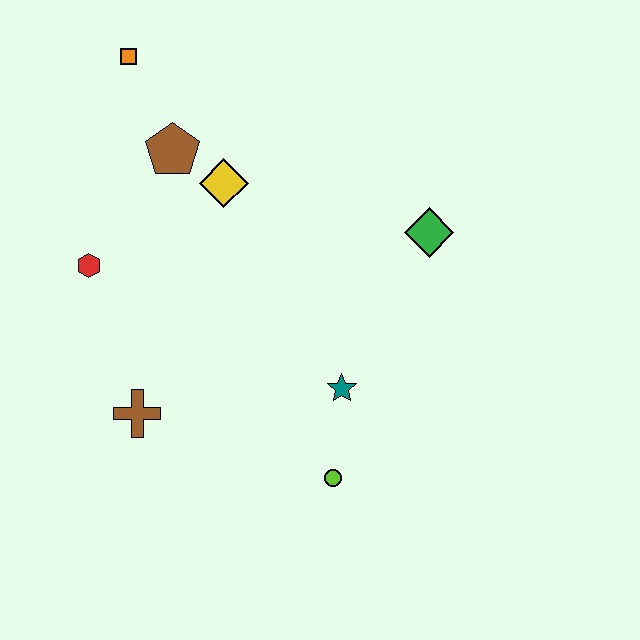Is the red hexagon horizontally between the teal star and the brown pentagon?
No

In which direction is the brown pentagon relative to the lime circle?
The brown pentagon is above the lime circle.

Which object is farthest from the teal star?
The orange square is farthest from the teal star.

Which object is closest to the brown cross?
The red hexagon is closest to the brown cross.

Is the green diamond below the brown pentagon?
Yes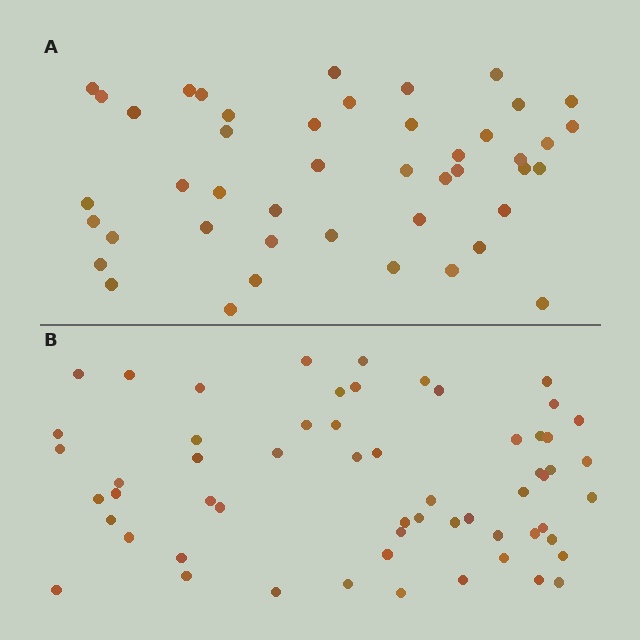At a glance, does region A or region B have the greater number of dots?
Region B (the bottom region) has more dots.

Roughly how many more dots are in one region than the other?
Region B has approximately 15 more dots than region A.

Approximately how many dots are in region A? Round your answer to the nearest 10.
About 40 dots. (The exact count is 45, which rounds to 40.)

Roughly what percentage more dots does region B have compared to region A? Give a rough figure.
About 30% more.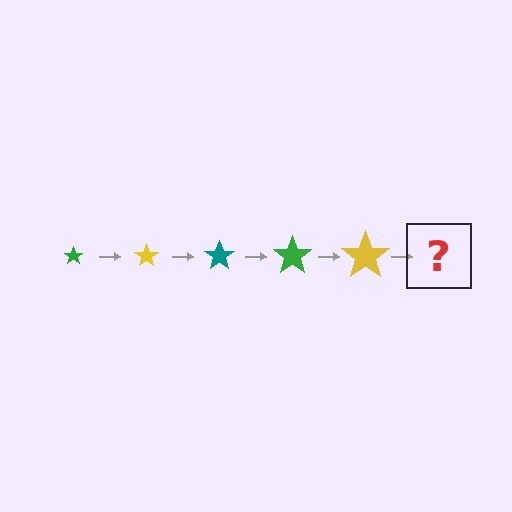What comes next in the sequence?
The next element should be a teal star, larger than the previous one.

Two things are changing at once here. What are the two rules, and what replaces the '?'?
The two rules are that the star grows larger each step and the color cycles through green, yellow, and teal. The '?' should be a teal star, larger than the previous one.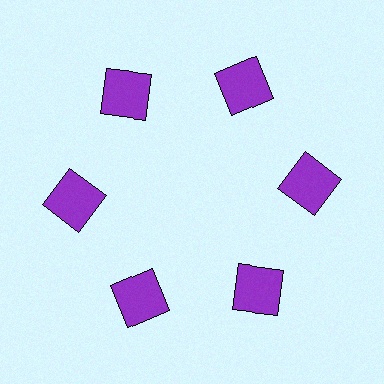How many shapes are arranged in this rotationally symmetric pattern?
There are 6 shapes, arranged in 6 groups of 1.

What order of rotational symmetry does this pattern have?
This pattern has 6-fold rotational symmetry.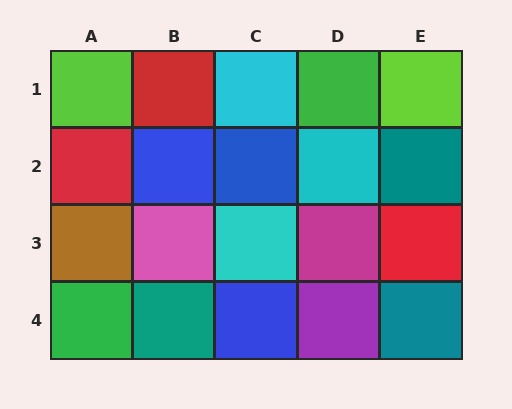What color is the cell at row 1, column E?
Lime.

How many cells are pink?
1 cell is pink.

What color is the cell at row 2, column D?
Cyan.